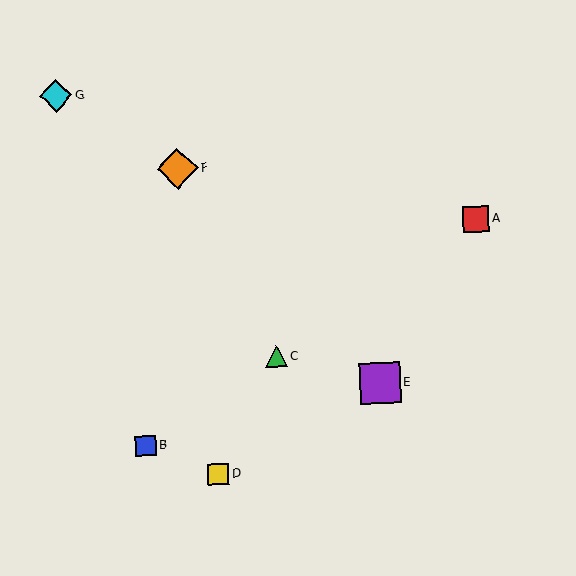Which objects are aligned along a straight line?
Objects A, B, C are aligned along a straight line.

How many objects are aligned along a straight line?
3 objects (A, B, C) are aligned along a straight line.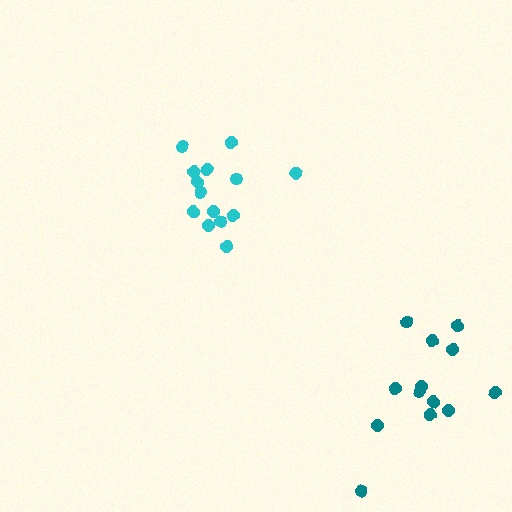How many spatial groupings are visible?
There are 2 spatial groupings.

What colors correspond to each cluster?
The clusters are colored: cyan, teal.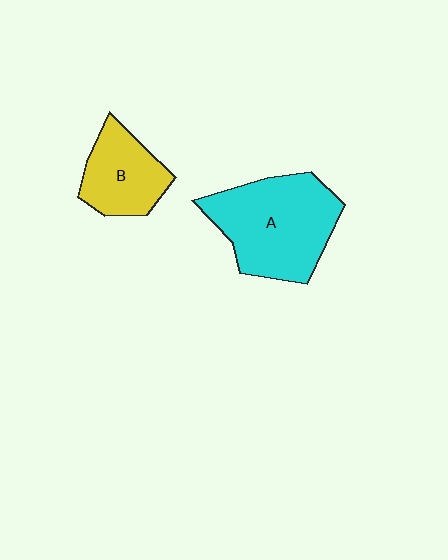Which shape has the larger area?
Shape A (cyan).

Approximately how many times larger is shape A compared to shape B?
Approximately 1.7 times.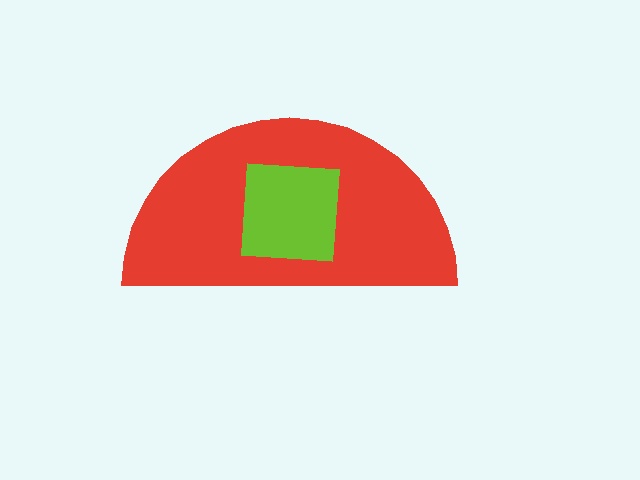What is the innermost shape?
The lime square.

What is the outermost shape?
The red semicircle.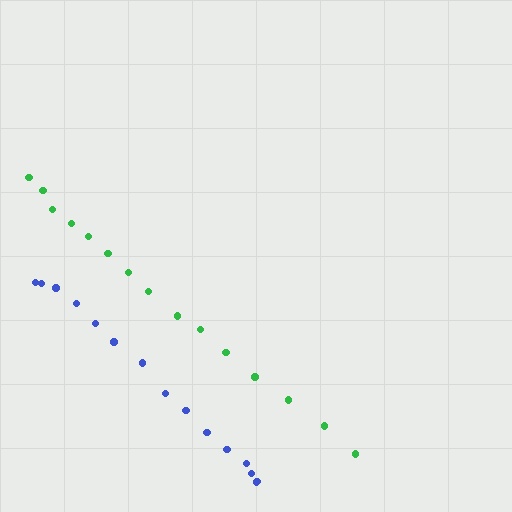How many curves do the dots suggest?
There are 2 distinct paths.